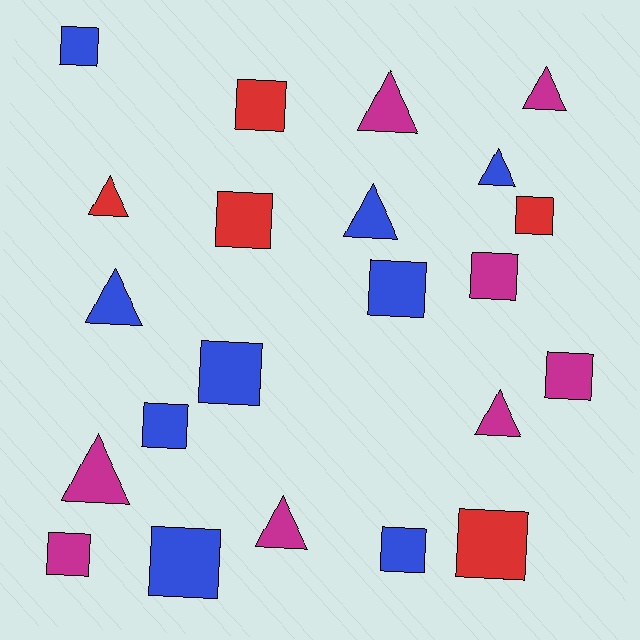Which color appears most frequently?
Blue, with 9 objects.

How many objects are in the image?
There are 22 objects.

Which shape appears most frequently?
Square, with 13 objects.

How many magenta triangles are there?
There are 5 magenta triangles.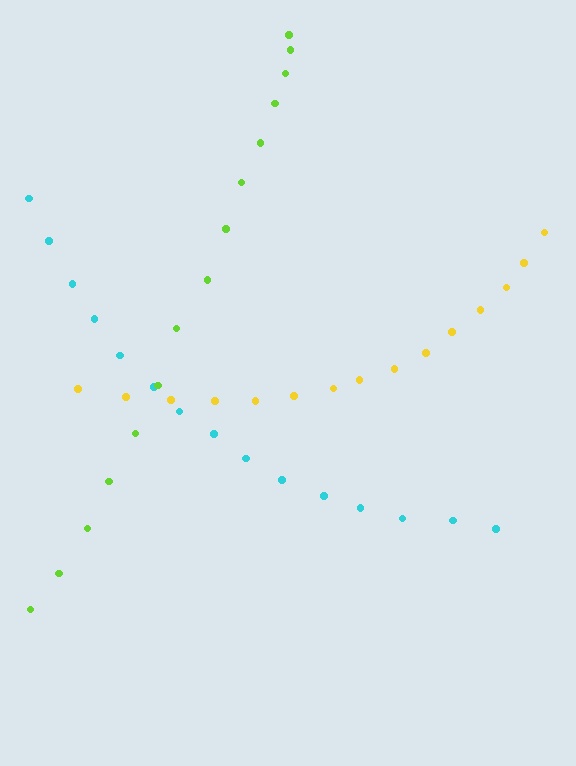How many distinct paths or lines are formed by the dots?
There are 3 distinct paths.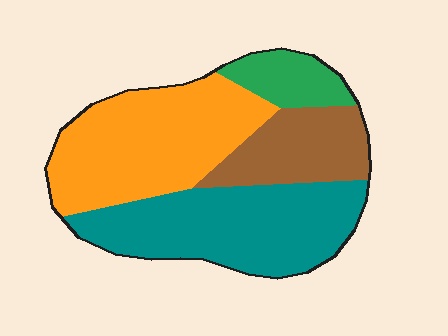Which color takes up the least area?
Green, at roughly 10%.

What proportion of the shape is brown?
Brown covers about 20% of the shape.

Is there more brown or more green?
Brown.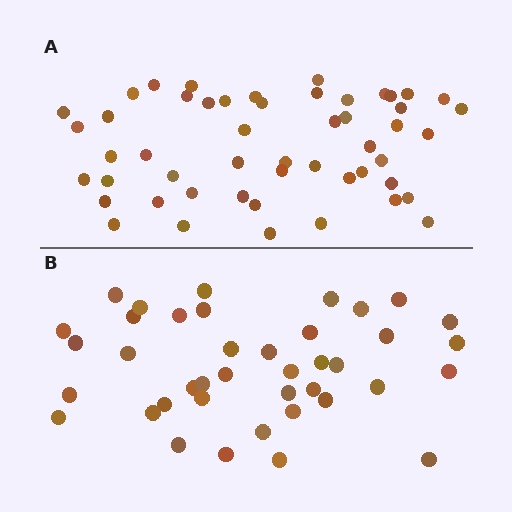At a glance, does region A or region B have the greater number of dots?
Region A (the top region) has more dots.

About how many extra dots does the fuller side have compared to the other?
Region A has roughly 12 or so more dots than region B.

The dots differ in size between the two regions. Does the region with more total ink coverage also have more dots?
No. Region B has more total ink coverage because its dots are larger, but region A actually contains more individual dots. Total area can be misleading — the number of items is what matters here.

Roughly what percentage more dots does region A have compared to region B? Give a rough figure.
About 30% more.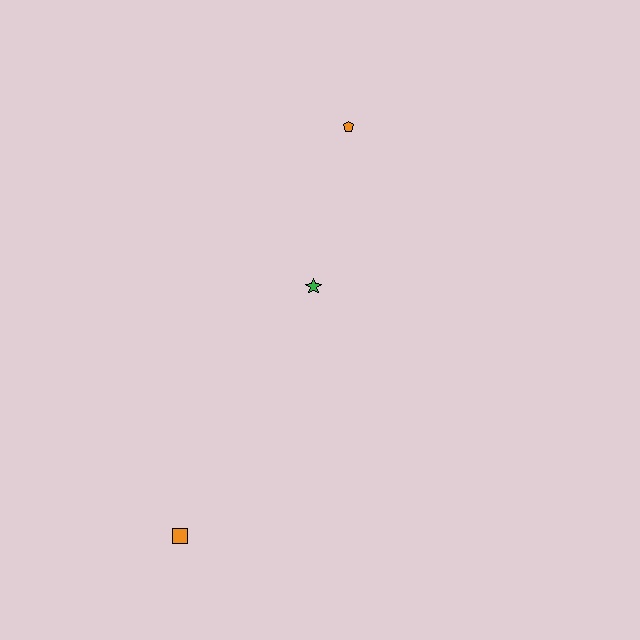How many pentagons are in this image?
There is 1 pentagon.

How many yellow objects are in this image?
There are no yellow objects.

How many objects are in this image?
There are 3 objects.